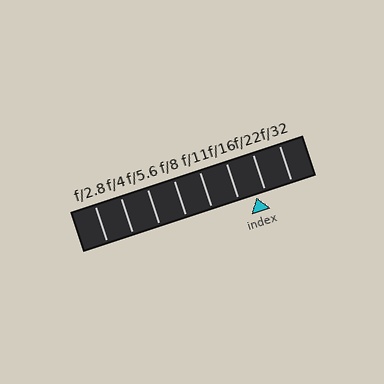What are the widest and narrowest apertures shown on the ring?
The widest aperture shown is f/2.8 and the narrowest is f/32.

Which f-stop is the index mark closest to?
The index mark is closest to f/22.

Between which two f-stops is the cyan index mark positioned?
The index mark is between f/16 and f/22.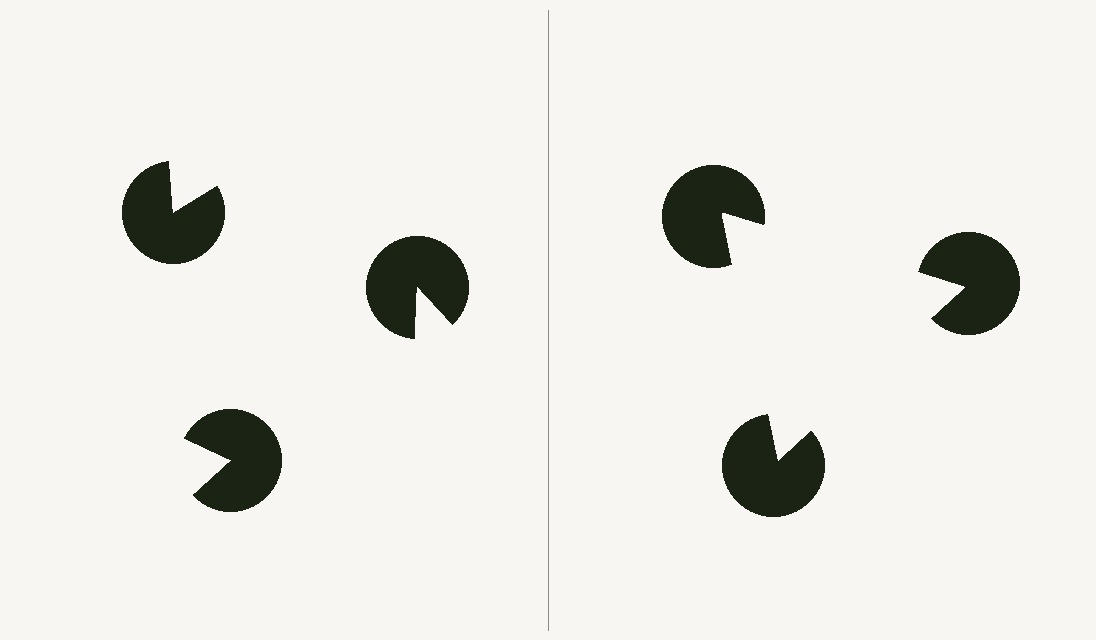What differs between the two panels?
The pac-man discs are positioned identically on both sides; only the wedge orientations differ. On the right they align to a triangle; on the left they are misaligned.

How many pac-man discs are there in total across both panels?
6 — 3 on each side.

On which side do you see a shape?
An illusory triangle appears on the right side. On the left side the wedge cuts are rotated, so no coherent shape forms.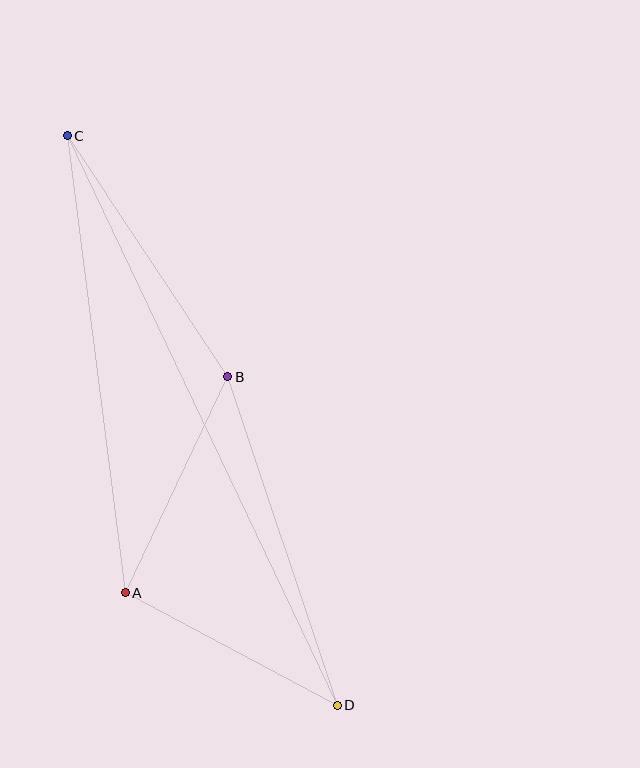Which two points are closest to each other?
Points A and B are closest to each other.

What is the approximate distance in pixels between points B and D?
The distance between B and D is approximately 346 pixels.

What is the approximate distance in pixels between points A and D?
The distance between A and D is approximately 240 pixels.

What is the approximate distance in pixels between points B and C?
The distance between B and C is approximately 289 pixels.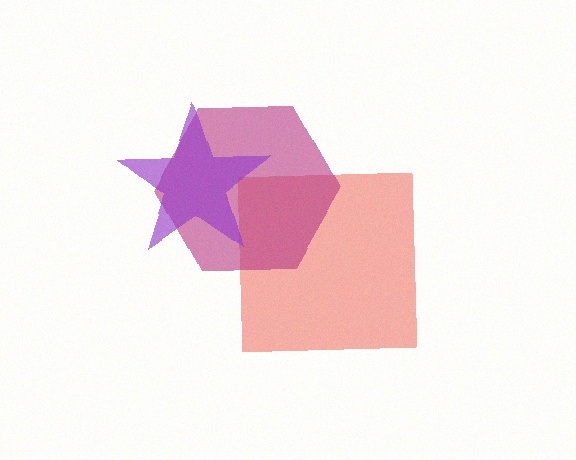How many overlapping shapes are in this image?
There are 3 overlapping shapes in the image.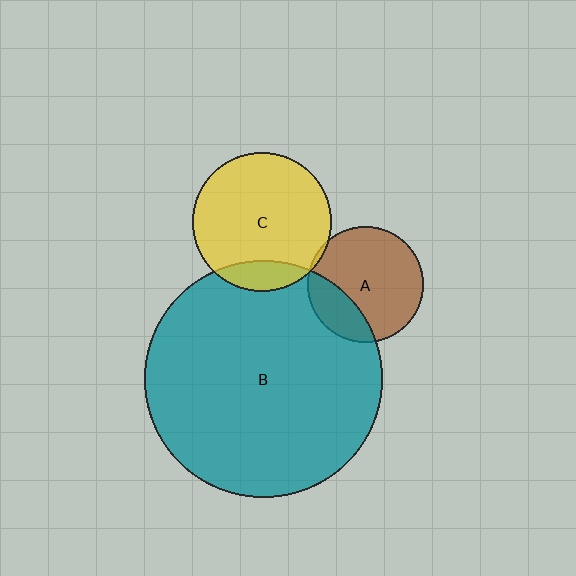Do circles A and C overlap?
Yes.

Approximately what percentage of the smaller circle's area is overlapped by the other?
Approximately 5%.